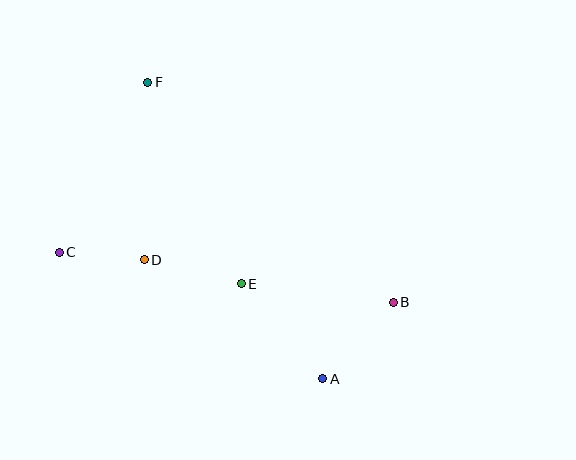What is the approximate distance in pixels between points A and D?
The distance between A and D is approximately 214 pixels.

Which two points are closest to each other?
Points C and D are closest to each other.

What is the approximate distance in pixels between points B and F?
The distance between B and F is approximately 330 pixels.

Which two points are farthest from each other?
Points A and F are farthest from each other.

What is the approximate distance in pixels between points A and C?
The distance between A and C is approximately 292 pixels.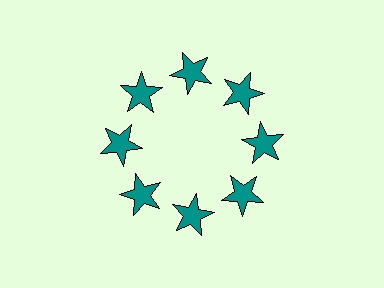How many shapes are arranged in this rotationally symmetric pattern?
There are 8 shapes, arranged in 8 groups of 1.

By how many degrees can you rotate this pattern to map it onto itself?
The pattern maps onto itself every 45 degrees of rotation.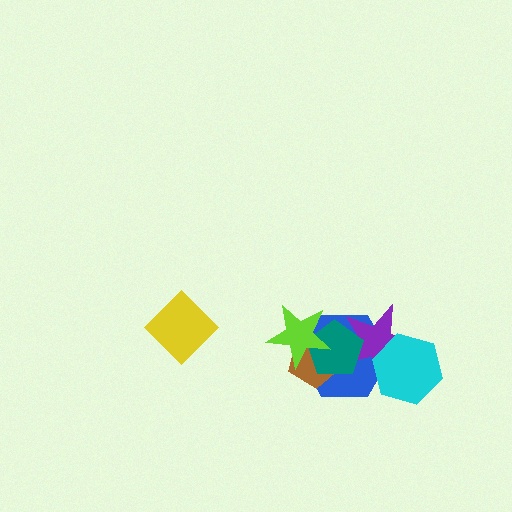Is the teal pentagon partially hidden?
Yes, it is partially covered by another shape.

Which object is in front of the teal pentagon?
The lime star is in front of the teal pentagon.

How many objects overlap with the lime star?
3 objects overlap with the lime star.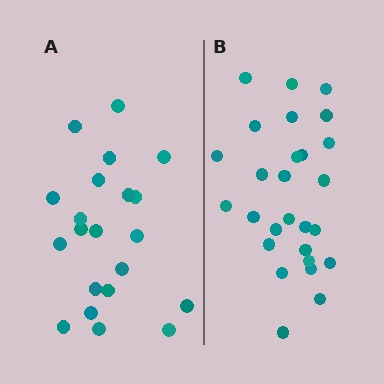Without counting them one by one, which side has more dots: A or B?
Region B (the right region) has more dots.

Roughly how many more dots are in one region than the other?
Region B has about 6 more dots than region A.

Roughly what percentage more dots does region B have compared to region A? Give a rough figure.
About 30% more.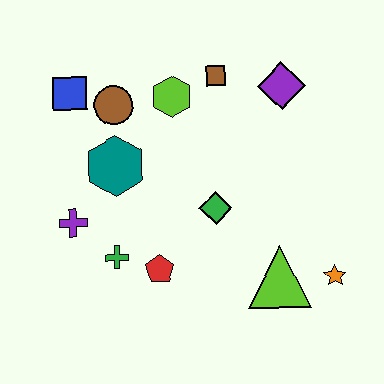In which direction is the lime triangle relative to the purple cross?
The lime triangle is to the right of the purple cross.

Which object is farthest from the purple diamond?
The purple cross is farthest from the purple diamond.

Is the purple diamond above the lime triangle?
Yes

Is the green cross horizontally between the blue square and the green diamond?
Yes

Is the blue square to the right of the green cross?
No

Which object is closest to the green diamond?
The red pentagon is closest to the green diamond.